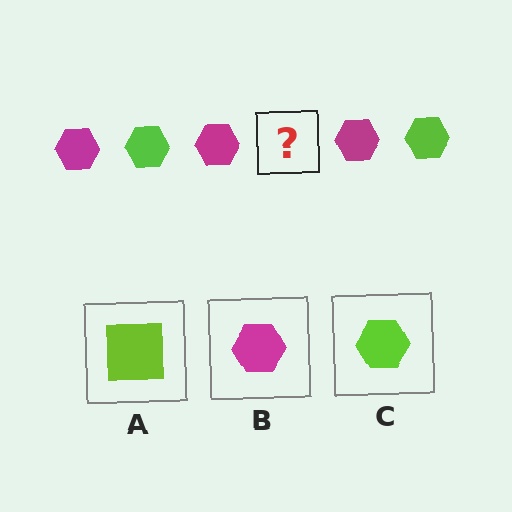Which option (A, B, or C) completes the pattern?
C.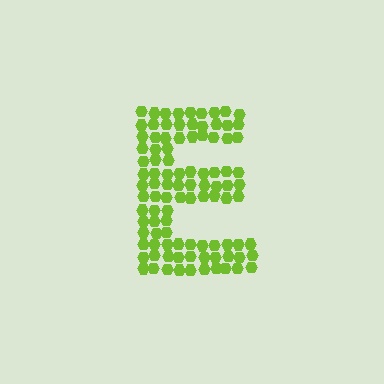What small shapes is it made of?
It is made of small hexagons.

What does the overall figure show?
The overall figure shows the letter E.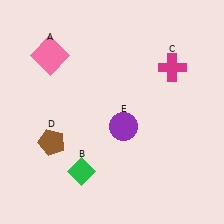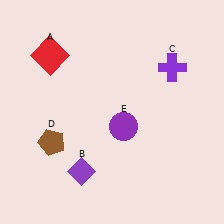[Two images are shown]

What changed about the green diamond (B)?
In Image 1, B is green. In Image 2, it changed to purple.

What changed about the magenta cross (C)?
In Image 1, C is magenta. In Image 2, it changed to purple.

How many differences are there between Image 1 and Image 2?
There are 3 differences between the two images.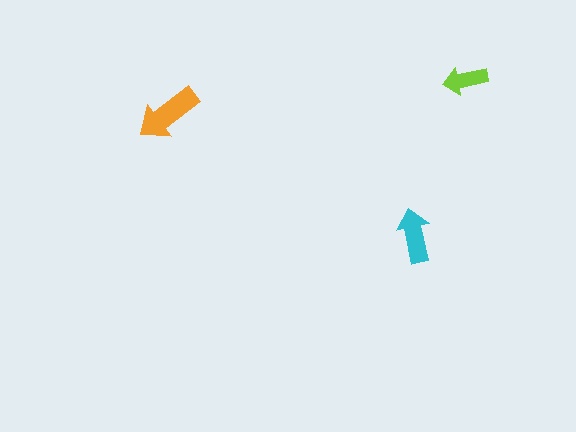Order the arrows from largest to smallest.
the orange one, the cyan one, the lime one.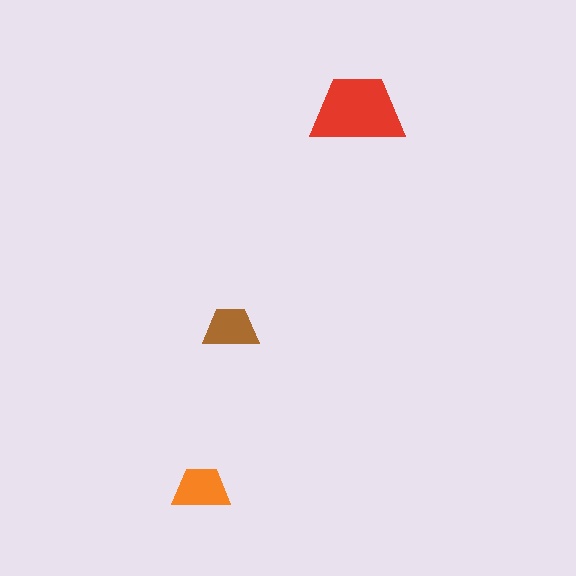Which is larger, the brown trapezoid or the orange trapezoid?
The orange one.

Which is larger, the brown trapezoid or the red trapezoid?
The red one.